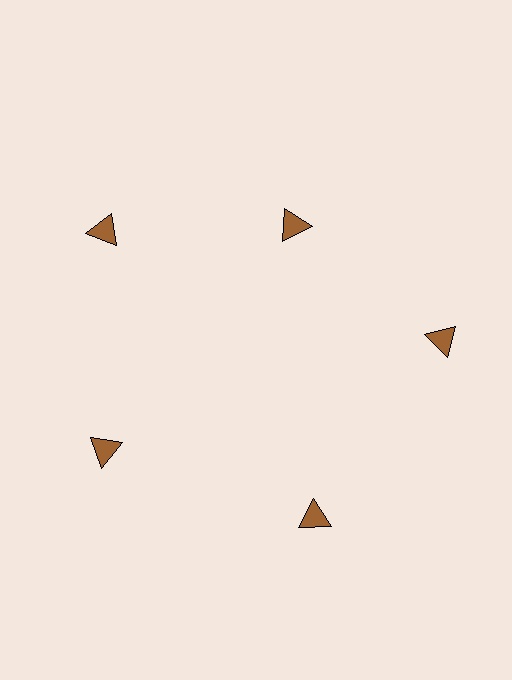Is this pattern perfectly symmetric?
No. The 5 brown triangles are arranged in a ring, but one element near the 1 o'clock position is pulled inward toward the center, breaking the 5-fold rotational symmetry.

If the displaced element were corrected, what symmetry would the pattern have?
It would have 5-fold rotational symmetry — the pattern would map onto itself every 72 degrees.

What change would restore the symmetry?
The symmetry would be restored by moving it outward, back onto the ring so that all 5 triangles sit at equal angles and equal distance from the center.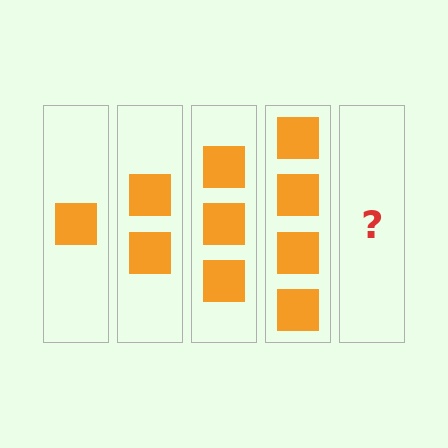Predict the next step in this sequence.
The next step is 5 squares.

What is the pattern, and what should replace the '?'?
The pattern is that each step adds one more square. The '?' should be 5 squares.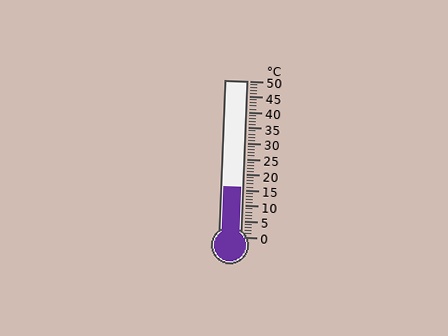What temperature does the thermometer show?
The thermometer shows approximately 16°C.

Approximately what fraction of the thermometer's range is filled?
The thermometer is filled to approximately 30% of its range.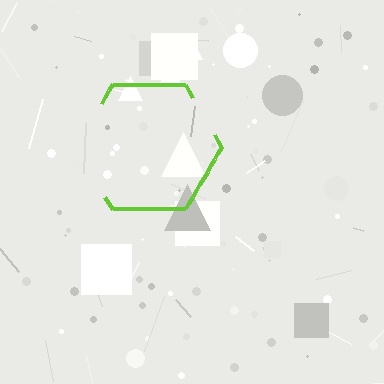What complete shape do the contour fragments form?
The contour fragments form a hexagon.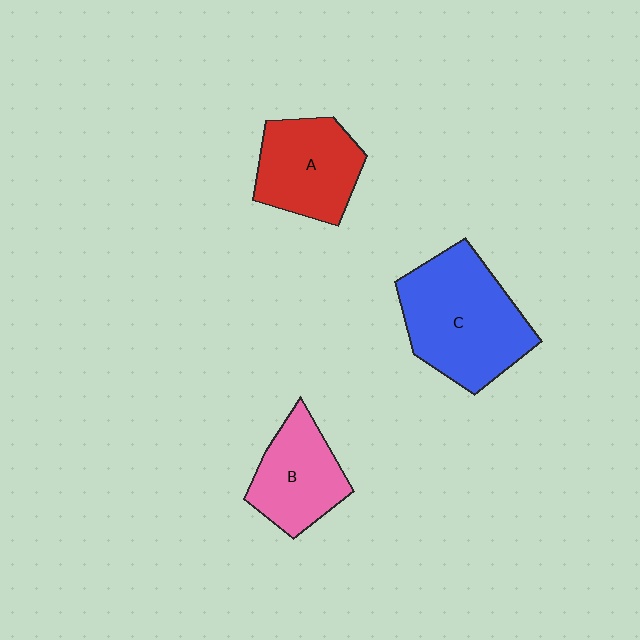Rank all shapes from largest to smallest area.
From largest to smallest: C (blue), A (red), B (pink).